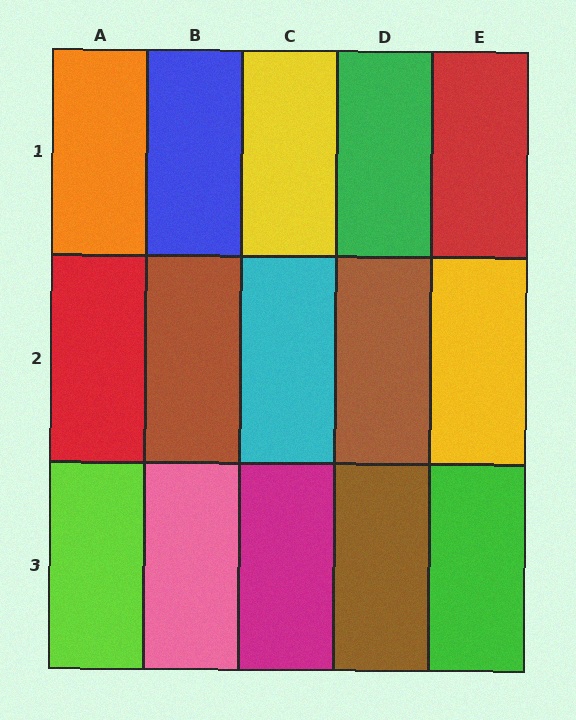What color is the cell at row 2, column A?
Red.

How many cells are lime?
1 cell is lime.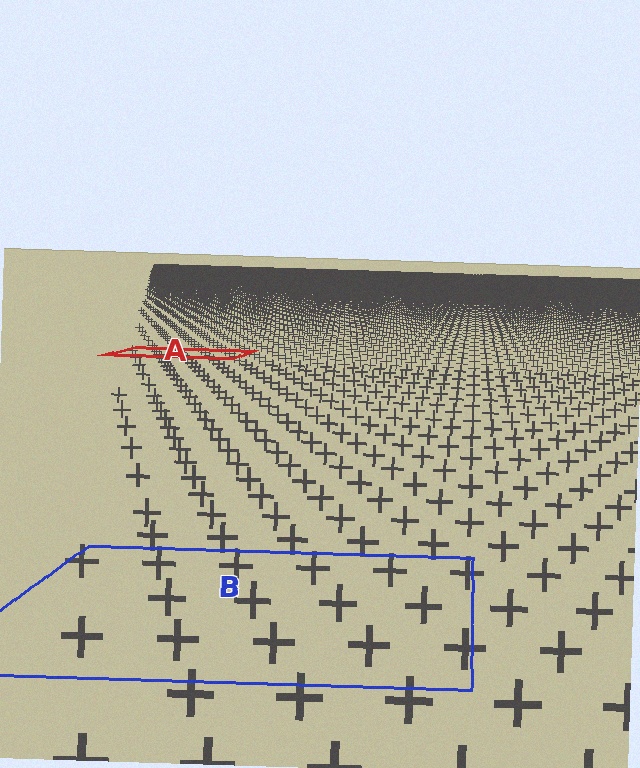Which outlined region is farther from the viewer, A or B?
Region A is farther from the viewer — the texture elements inside it appear smaller and more densely packed.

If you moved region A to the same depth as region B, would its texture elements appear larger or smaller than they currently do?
They would appear larger. At a closer depth, the same texture elements are projected at a bigger on-screen size.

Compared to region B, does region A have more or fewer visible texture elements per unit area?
Region A has more texture elements per unit area — they are packed more densely because it is farther away.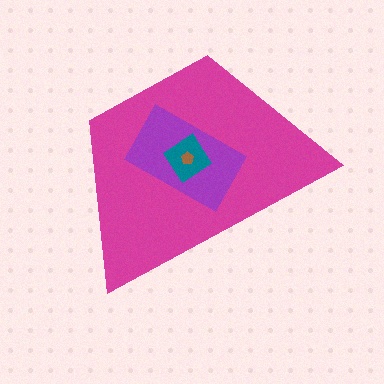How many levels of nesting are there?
4.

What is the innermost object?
The brown pentagon.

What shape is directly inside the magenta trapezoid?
The purple rectangle.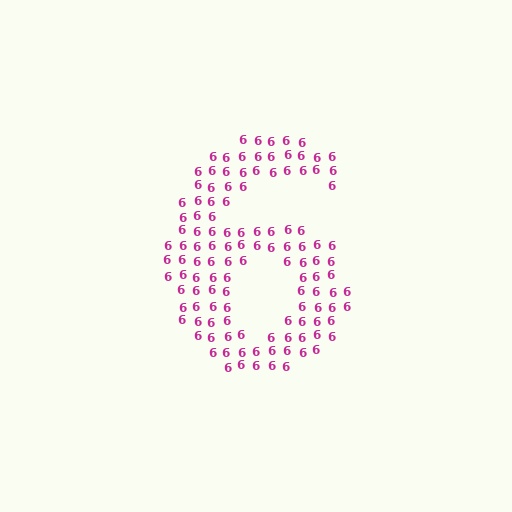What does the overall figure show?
The overall figure shows the digit 6.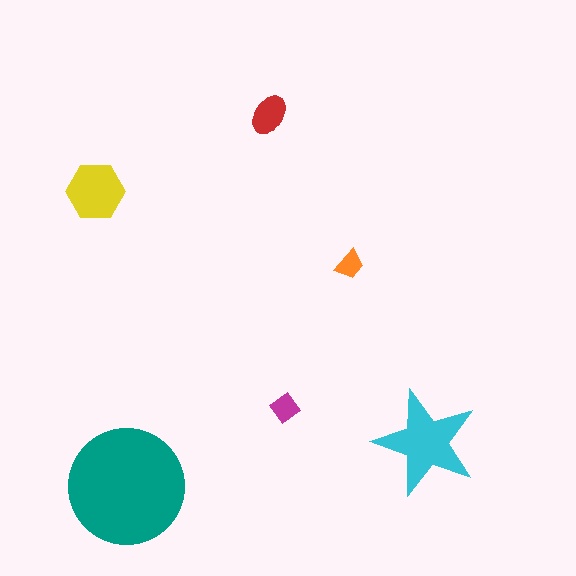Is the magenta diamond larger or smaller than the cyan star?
Smaller.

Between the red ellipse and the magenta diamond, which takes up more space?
The red ellipse.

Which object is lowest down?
The teal circle is bottommost.